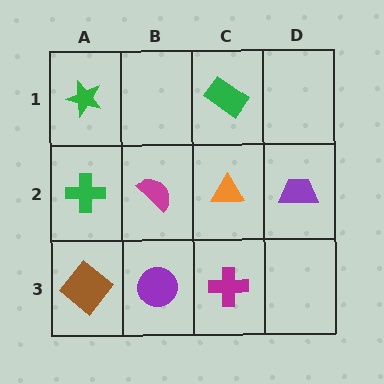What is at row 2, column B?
A magenta semicircle.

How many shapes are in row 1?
2 shapes.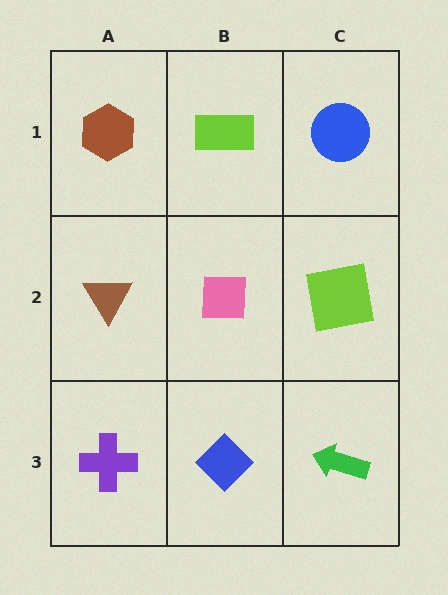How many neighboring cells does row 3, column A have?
2.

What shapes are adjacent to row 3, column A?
A brown triangle (row 2, column A), a blue diamond (row 3, column B).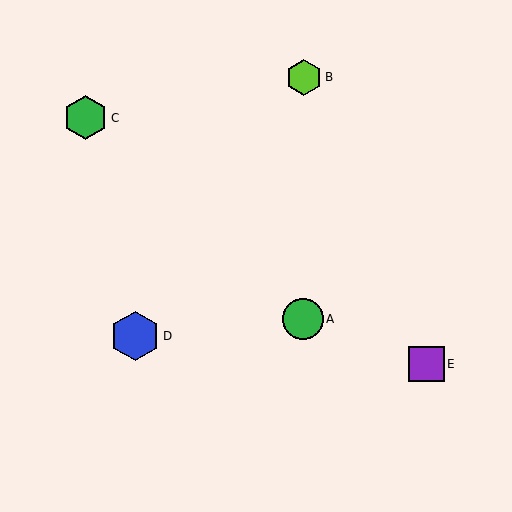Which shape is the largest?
The blue hexagon (labeled D) is the largest.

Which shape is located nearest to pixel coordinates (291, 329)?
The green circle (labeled A) at (303, 319) is nearest to that location.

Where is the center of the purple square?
The center of the purple square is at (427, 364).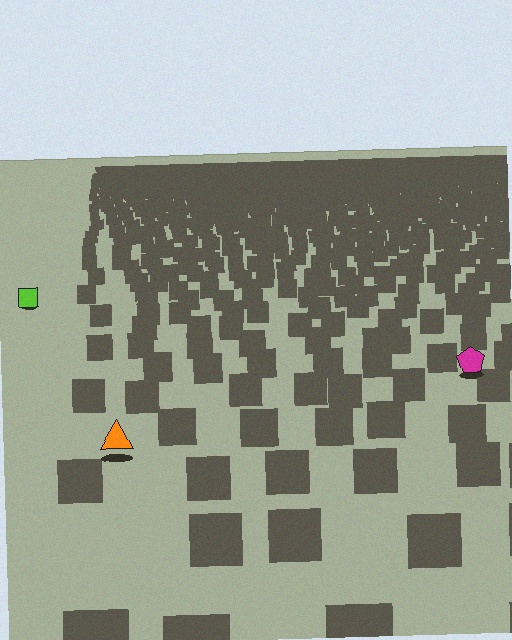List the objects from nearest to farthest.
From nearest to farthest: the orange triangle, the magenta pentagon, the lime square.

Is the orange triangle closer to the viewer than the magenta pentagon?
Yes. The orange triangle is closer — you can tell from the texture gradient: the ground texture is coarser near it.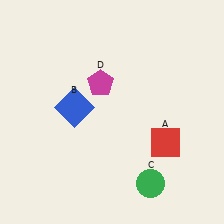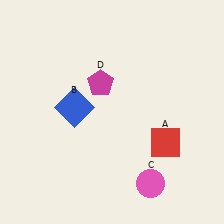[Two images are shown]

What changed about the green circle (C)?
In Image 1, C is green. In Image 2, it changed to pink.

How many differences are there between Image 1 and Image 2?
There is 1 difference between the two images.